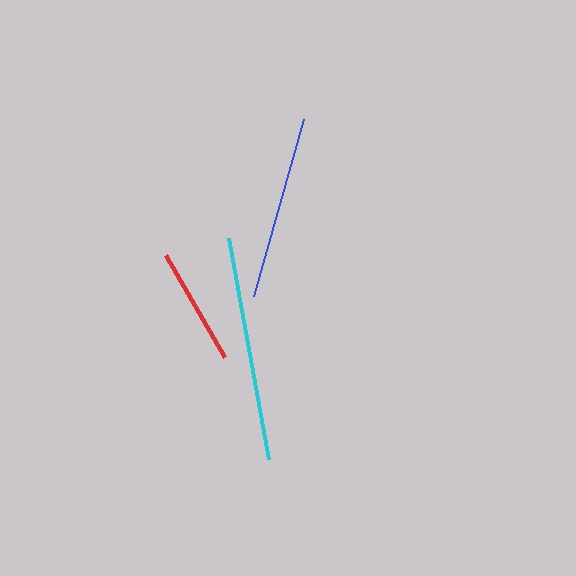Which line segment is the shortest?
The red line is the shortest at approximately 117 pixels.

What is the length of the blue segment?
The blue segment is approximately 184 pixels long.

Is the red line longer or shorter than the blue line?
The blue line is longer than the red line.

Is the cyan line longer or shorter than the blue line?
The cyan line is longer than the blue line.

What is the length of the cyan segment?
The cyan segment is approximately 225 pixels long.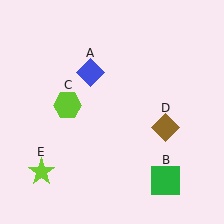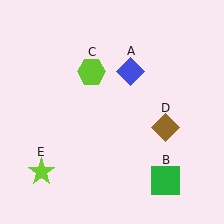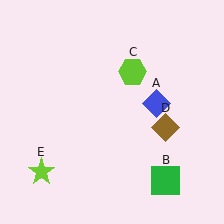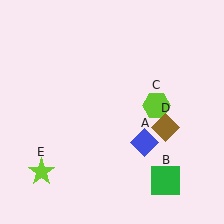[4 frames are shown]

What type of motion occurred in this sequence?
The blue diamond (object A), lime hexagon (object C) rotated clockwise around the center of the scene.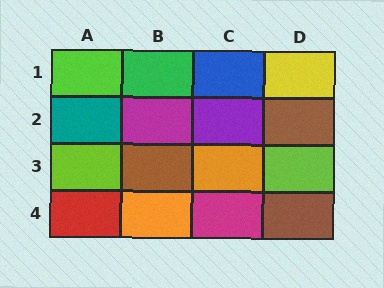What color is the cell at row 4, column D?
Brown.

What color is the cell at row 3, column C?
Orange.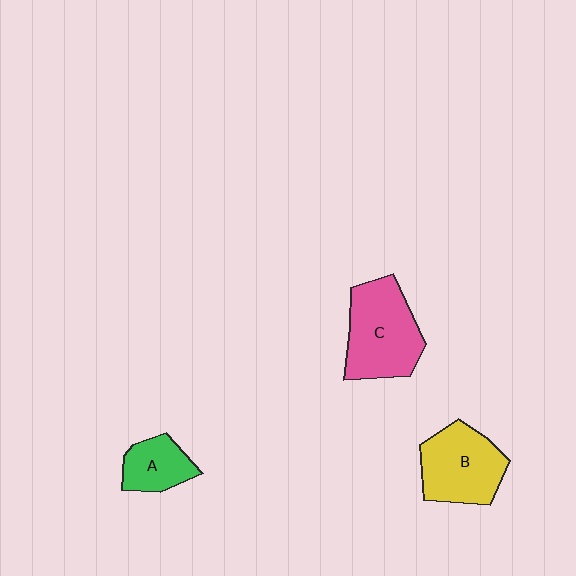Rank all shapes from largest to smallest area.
From largest to smallest: C (pink), B (yellow), A (green).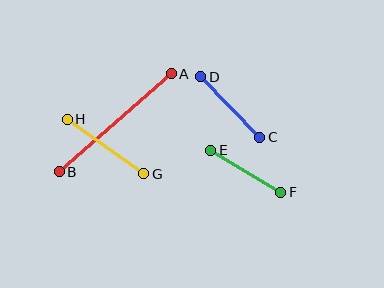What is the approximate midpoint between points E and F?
The midpoint is at approximately (246, 171) pixels.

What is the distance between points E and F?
The distance is approximately 82 pixels.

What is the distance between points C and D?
The distance is approximately 85 pixels.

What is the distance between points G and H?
The distance is approximately 94 pixels.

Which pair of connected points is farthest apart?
Points A and B are farthest apart.